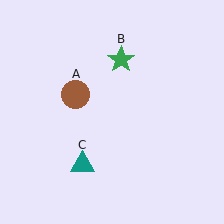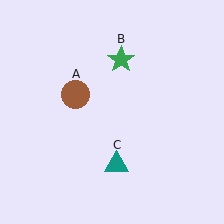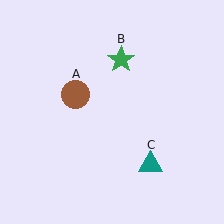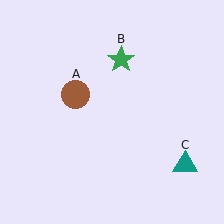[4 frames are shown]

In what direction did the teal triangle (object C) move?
The teal triangle (object C) moved right.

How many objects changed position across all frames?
1 object changed position: teal triangle (object C).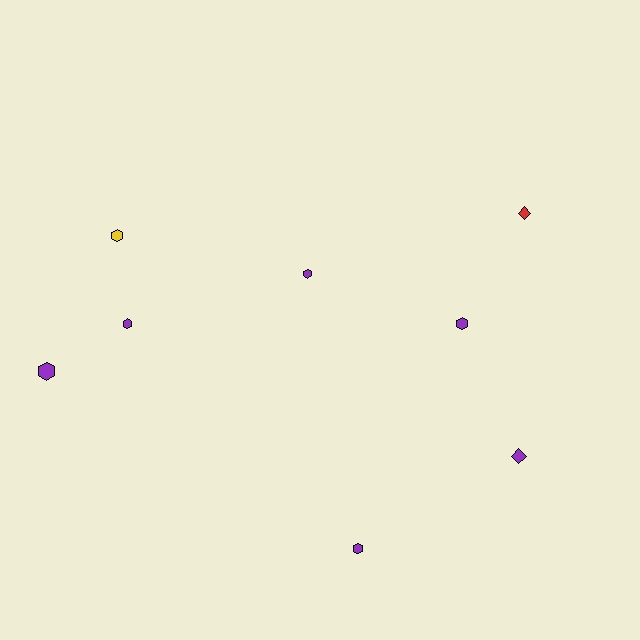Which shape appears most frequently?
Hexagon, with 6 objects.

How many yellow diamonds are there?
There are no yellow diamonds.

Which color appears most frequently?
Purple, with 6 objects.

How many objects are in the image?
There are 8 objects.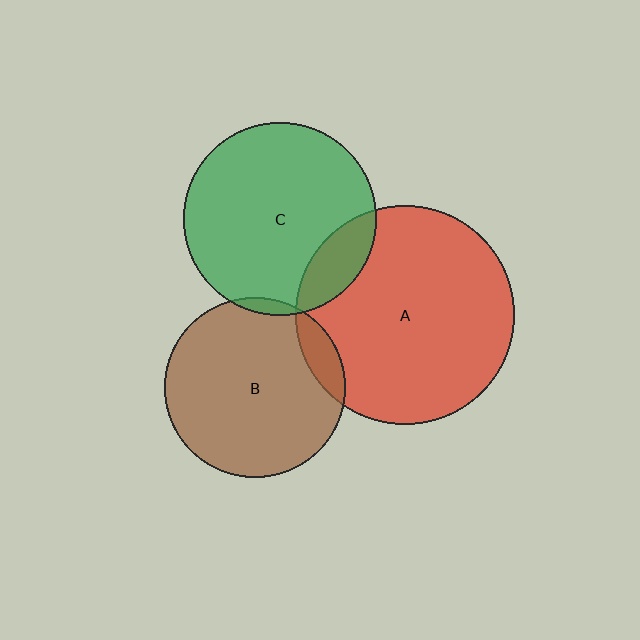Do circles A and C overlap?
Yes.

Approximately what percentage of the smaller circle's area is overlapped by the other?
Approximately 15%.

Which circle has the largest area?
Circle A (red).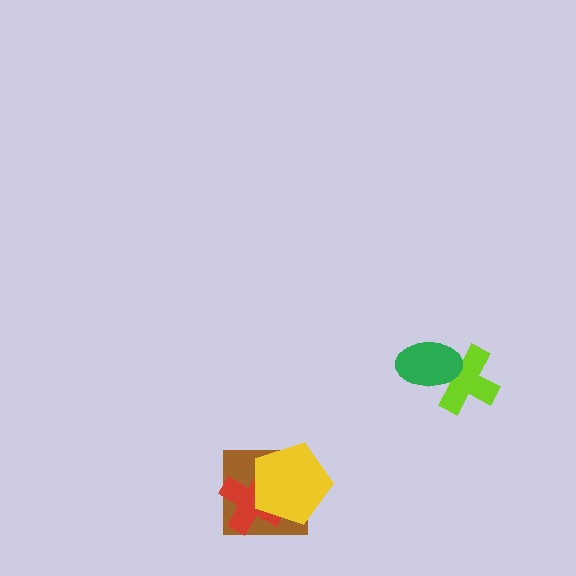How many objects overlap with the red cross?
2 objects overlap with the red cross.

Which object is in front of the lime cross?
The green ellipse is in front of the lime cross.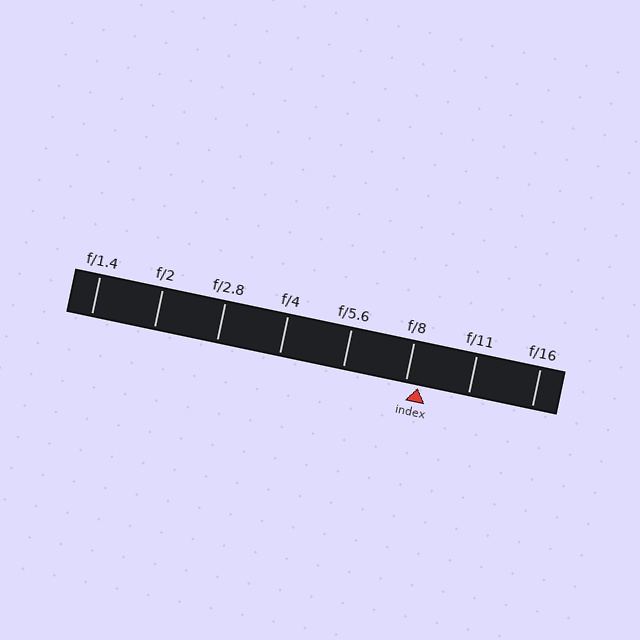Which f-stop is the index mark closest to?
The index mark is closest to f/8.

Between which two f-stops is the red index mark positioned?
The index mark is between f/8 and f/11.